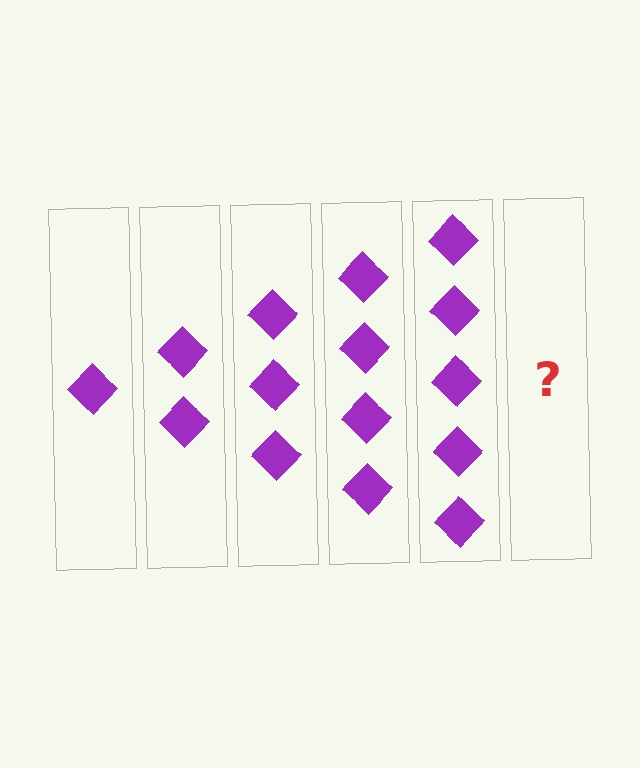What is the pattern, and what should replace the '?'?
The pattern is that each step adds one more diamond. The '?' should be 6 diamonds.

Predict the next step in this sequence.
The next step is 6 diamonds.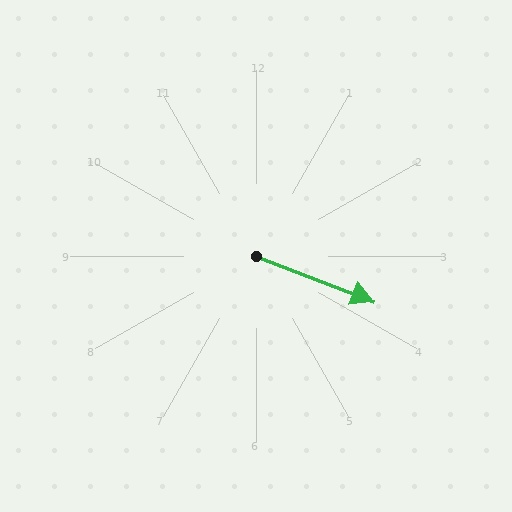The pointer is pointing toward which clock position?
Roughly 4 o'clock.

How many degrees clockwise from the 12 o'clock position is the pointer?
Approximately 111 degrees.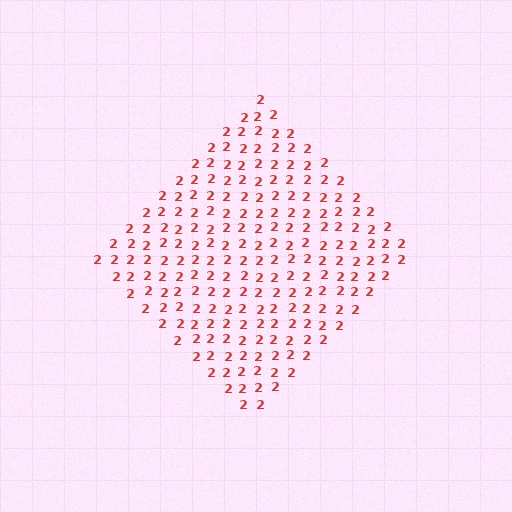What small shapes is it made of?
It is made of small digit 2's.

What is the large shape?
The large shape is a diamond.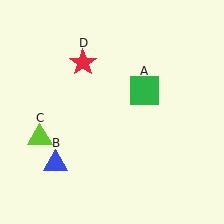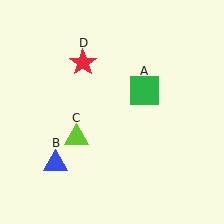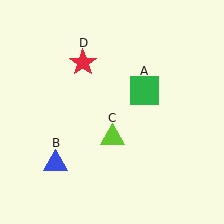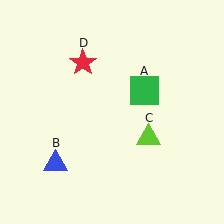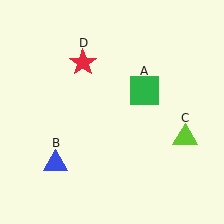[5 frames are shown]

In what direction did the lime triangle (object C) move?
The lime triangle (object C) moved right.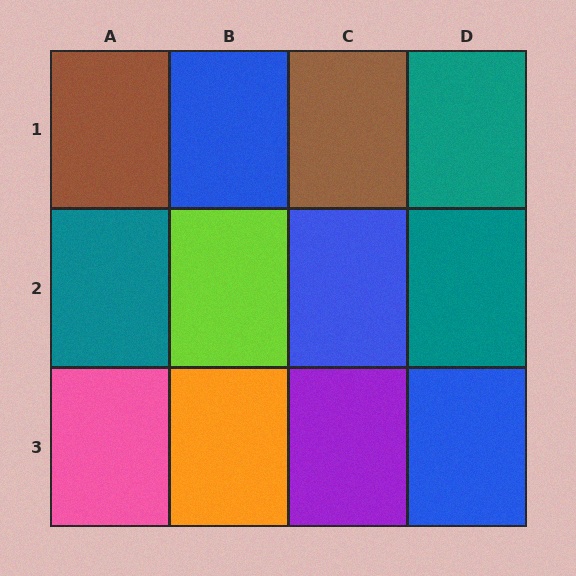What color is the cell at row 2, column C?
Blue.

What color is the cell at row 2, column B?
Lime.